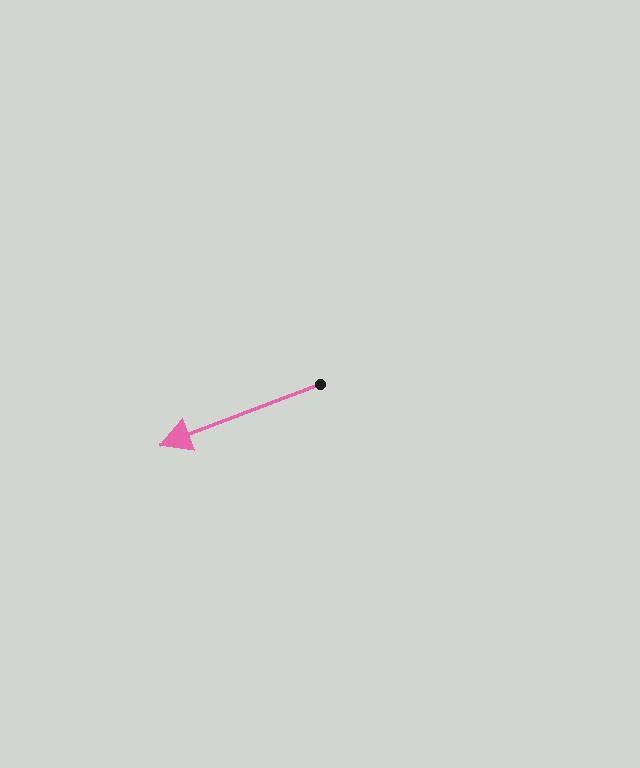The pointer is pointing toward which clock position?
Roughly 8 o'clock.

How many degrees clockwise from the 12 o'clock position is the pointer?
Approximately 249 degrees.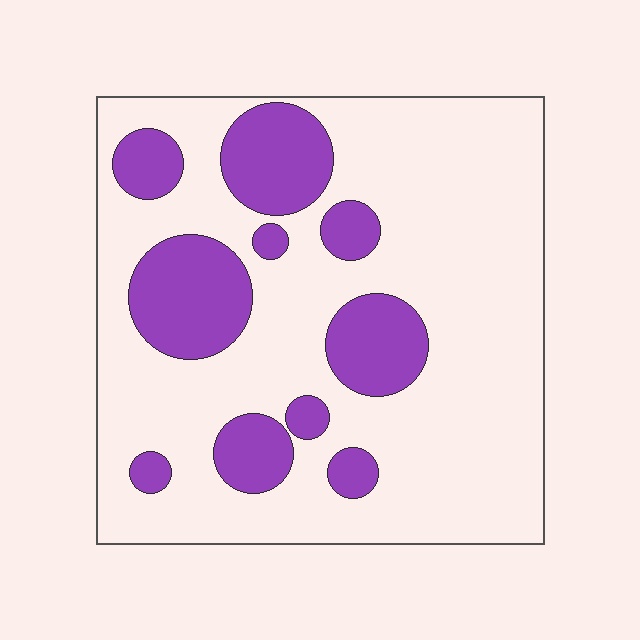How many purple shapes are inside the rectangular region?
10.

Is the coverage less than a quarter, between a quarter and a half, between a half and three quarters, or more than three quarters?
Less than a quarter.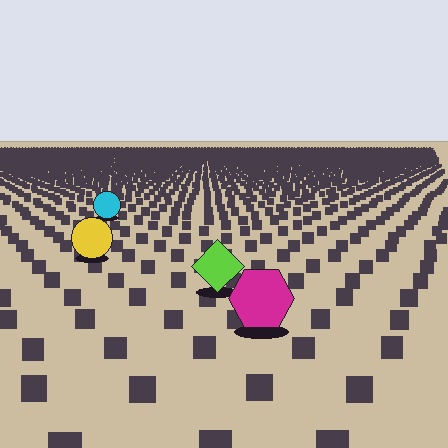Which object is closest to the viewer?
The magenta hexagon is closest. The texture marks near it are larger and more spread out.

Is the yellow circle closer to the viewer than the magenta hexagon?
No. The magenta hexagon is closer — you can tell from the texture gradient: the ground texture is coarser near it.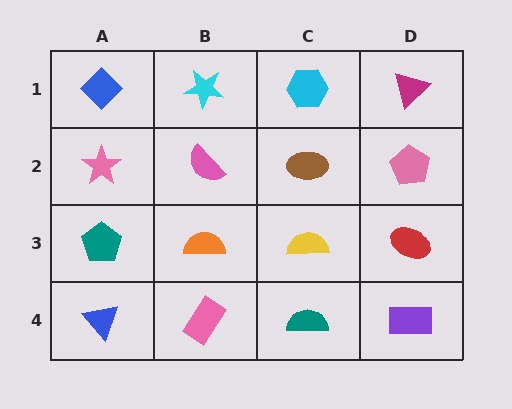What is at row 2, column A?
A pink star.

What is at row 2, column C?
A brown ellipse.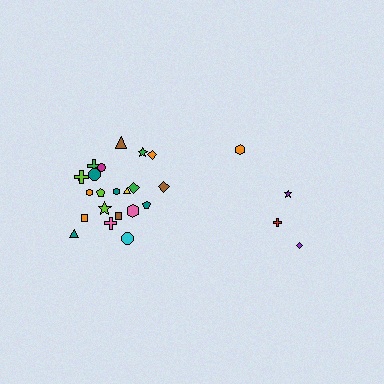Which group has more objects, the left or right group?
The left group.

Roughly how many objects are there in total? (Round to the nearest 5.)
Roughly 25 objects in total.